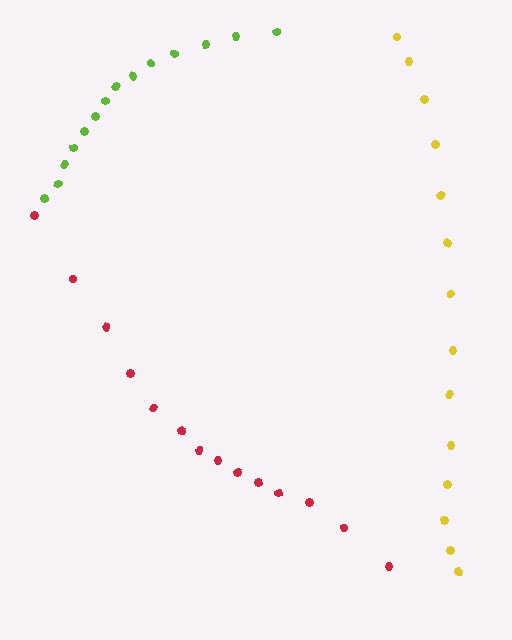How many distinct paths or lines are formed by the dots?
There are 3 distinct paths.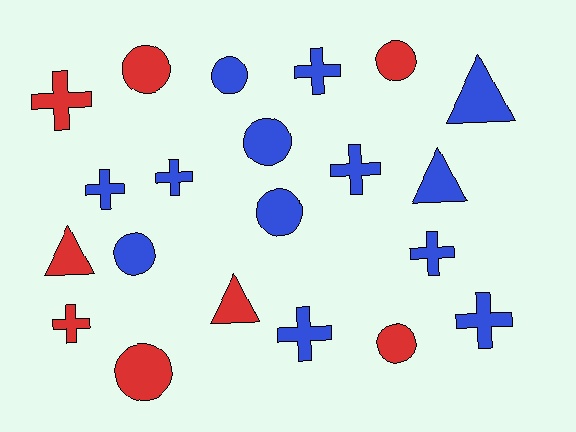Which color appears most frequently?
Blue, with 13 objects.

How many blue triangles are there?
There are 2 blue triangles.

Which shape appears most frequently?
Cross, with 9 objects.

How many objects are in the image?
There are 21 objects.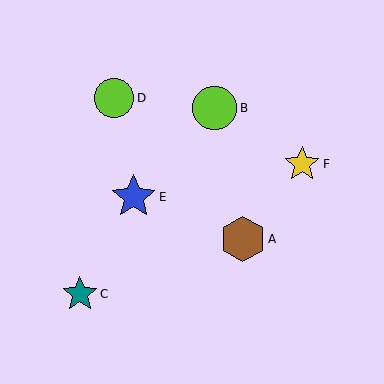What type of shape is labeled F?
Shape F is a yellow star.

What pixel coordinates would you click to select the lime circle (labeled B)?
Click at (215, 108) to select the lime circle B.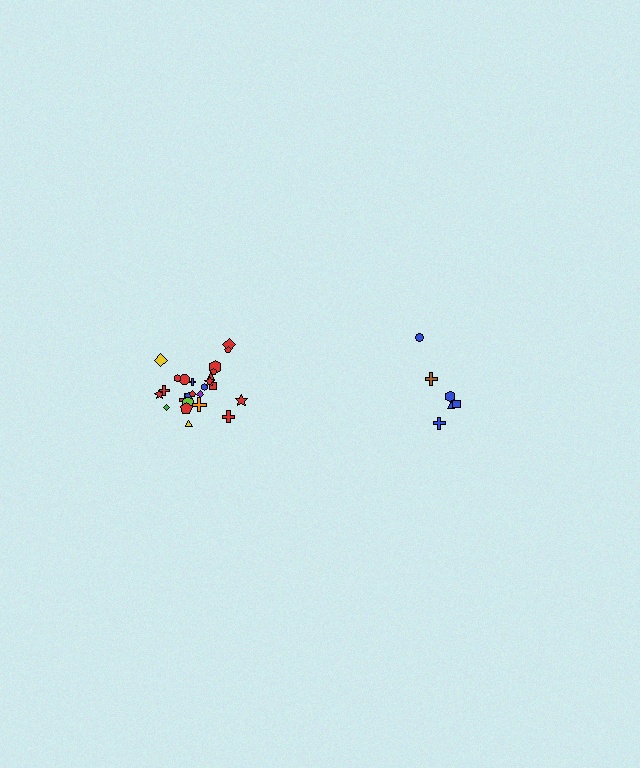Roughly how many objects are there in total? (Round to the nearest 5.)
Roughly 30 objects in total.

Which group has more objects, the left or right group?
The left group.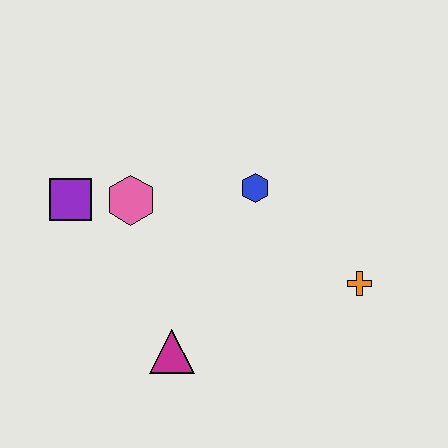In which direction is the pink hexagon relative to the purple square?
The pink hexagon is to the right of the purple square.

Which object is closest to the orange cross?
The blue hexagon is closest to the orange cross.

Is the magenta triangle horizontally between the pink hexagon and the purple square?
No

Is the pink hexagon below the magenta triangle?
No